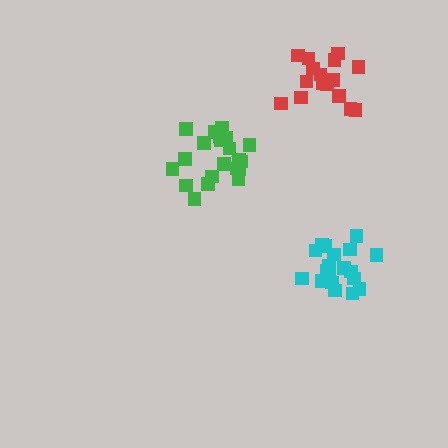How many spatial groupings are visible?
There are 3 spatial groupings.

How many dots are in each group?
Group 1: 19 dots, Group 2: 21 dots, Group 3: 17 dots (57 total).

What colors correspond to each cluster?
The clusters are colored: cyan, green, red.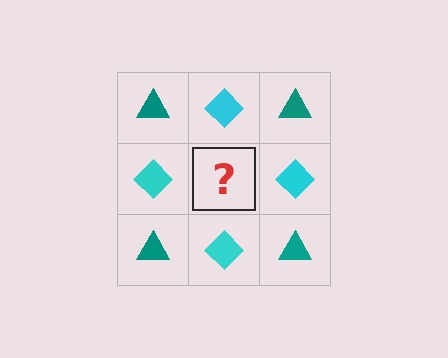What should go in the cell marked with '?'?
The missing cell should contain a teal triangle.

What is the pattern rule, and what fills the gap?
The rule is that it alternates teal triangle and cyan diamond in a checkerboard pattern. The gap should be filled with a teal triangle.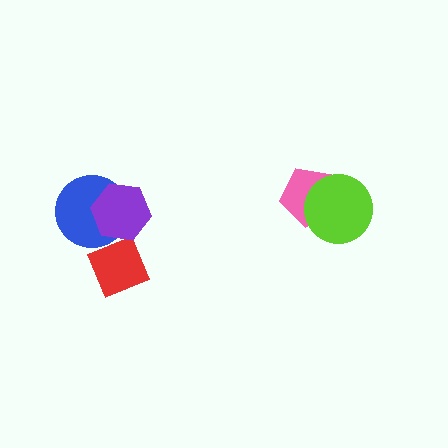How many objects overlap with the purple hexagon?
2 objects overlap with the purple hexagon.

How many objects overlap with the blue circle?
2 objects overlap with the blue circle.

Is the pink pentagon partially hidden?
Yes, it is partially covered by another shape.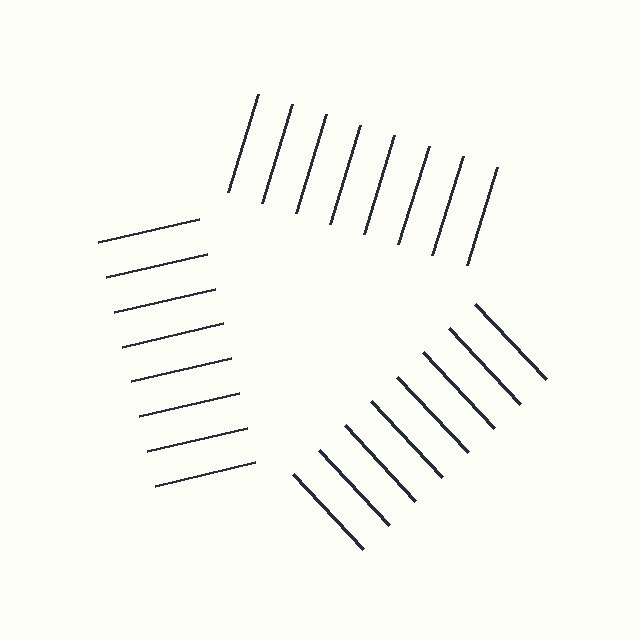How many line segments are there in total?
24 — 8 along each of the 3 edges.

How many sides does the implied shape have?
3 sides — the line-ends trace a triangle.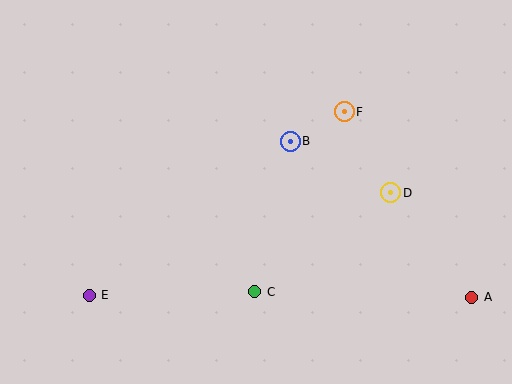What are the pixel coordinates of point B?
Point B is at (290, 141).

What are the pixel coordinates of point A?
Point A is at (472, 297).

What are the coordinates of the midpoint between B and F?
The midpoint between B and F is at (317, 126).